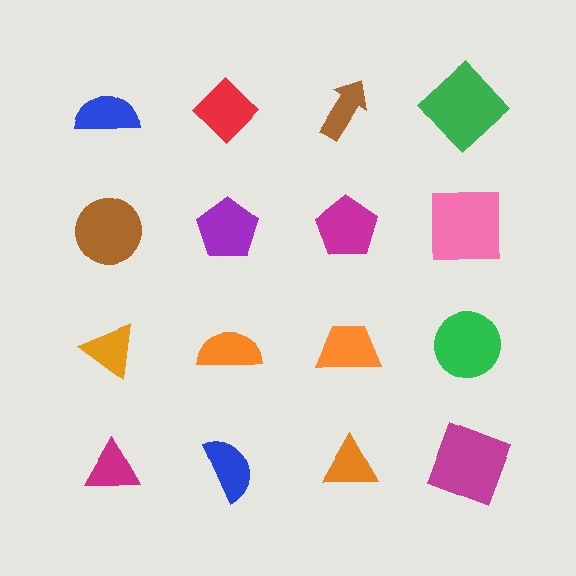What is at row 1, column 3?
A brown arrow.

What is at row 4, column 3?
An orange triangle.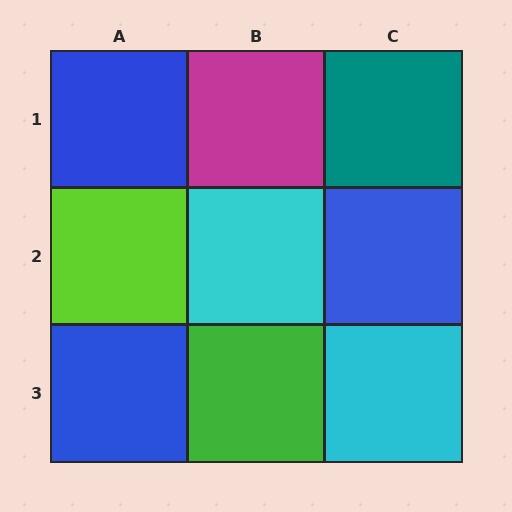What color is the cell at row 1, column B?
Magenta.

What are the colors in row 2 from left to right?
Lime, cyan, blue.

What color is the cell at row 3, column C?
Cyan.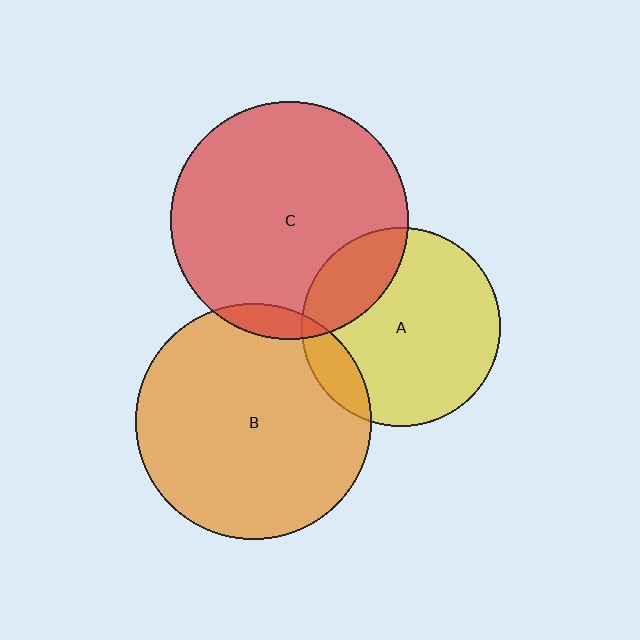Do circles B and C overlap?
Yes.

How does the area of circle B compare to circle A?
Approximately 1.4 times.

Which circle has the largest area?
Circle C (red).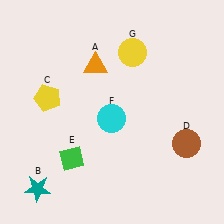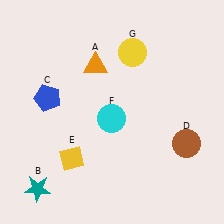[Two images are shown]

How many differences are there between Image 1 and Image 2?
There are 2 differences between the two images.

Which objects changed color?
C changed from yellow to blue. E changed from green to yellow.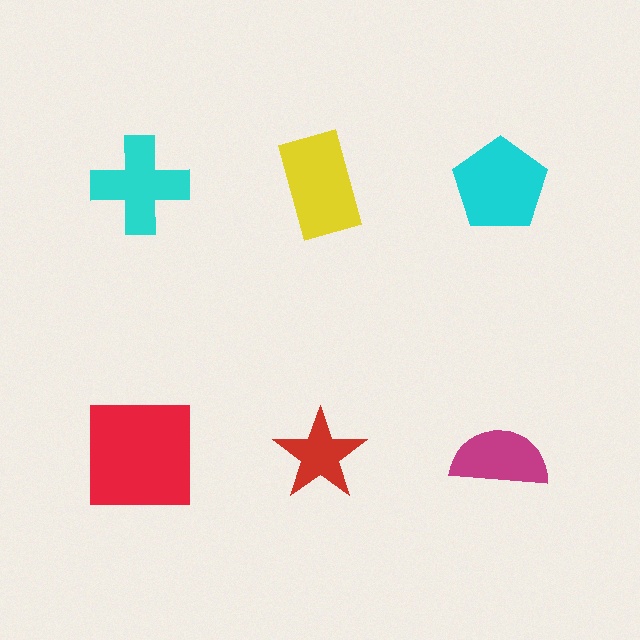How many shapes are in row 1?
3 shapes.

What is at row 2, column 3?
A magenta semicircle.